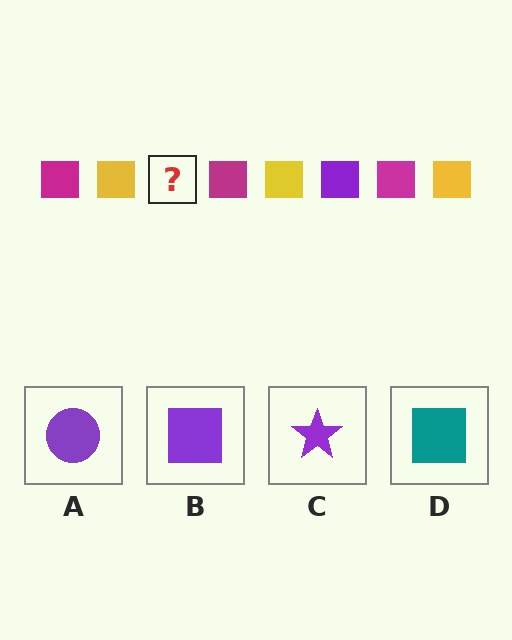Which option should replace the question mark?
Option B.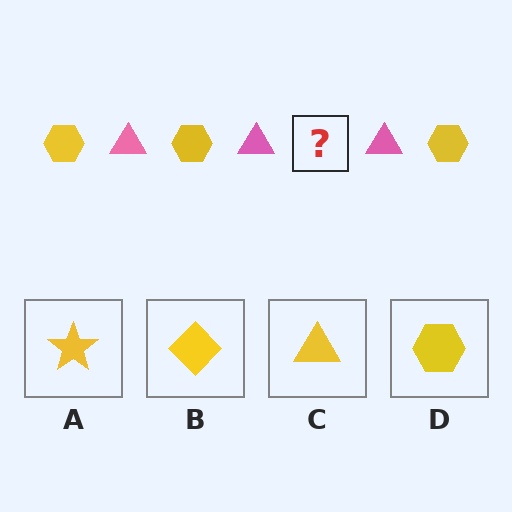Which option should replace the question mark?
Option D.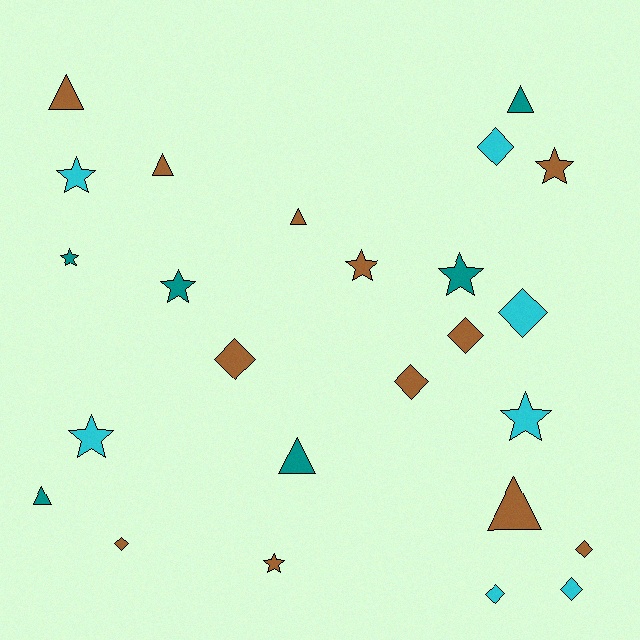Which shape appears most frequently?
Star, with 9 objects.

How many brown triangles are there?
There are 4 brown triangles.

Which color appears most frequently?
Brown, with 12 objects.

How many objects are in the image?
There are 25 objects.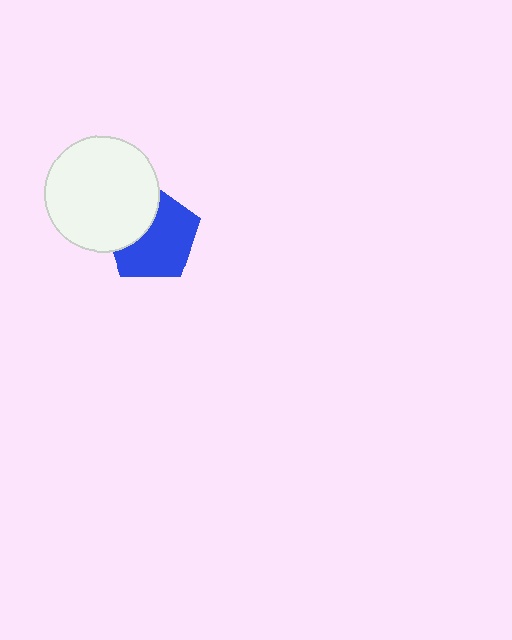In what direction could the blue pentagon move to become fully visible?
The blue pentagon could move toward the lower-right. That would shift it out from behind the white circle entirely.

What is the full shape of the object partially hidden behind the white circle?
The partially hidden object is a blue pentagon.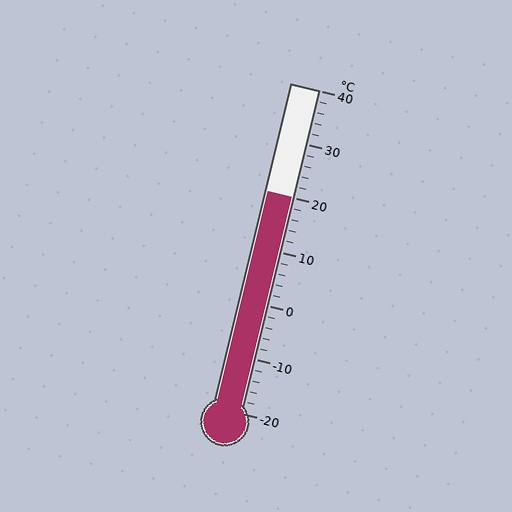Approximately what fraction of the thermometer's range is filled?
The thermometer is filled to approximately 65% of its range.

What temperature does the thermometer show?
The thermometer shows approximately 20°C.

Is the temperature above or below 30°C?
The temperature is below 30°C.